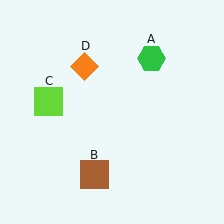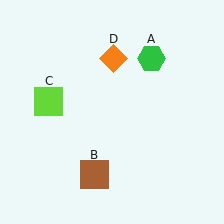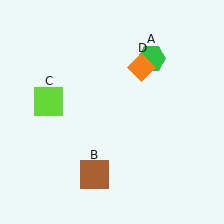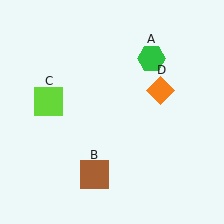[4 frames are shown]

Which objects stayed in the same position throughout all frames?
Green hexagon (object A) and brown square (object B) and lime square (object C) remained stationary.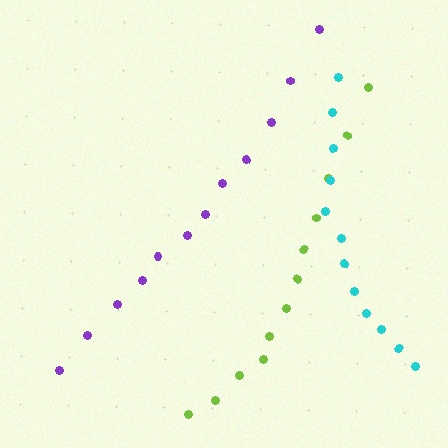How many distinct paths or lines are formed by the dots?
There are 3 distinct paths.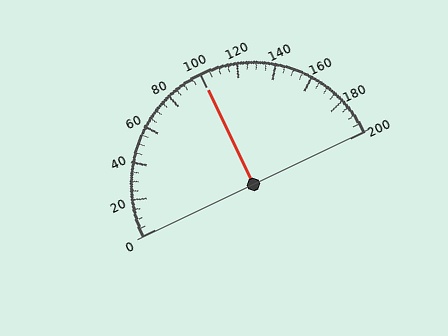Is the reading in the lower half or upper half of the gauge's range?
The reading is in the upper half of the range (0 to 200).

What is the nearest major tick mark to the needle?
The nearest major tick mark is 100.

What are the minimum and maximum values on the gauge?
The gauge ranges from 0 to 200.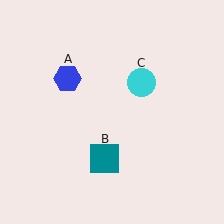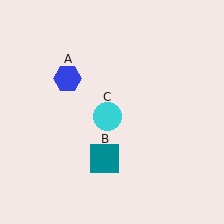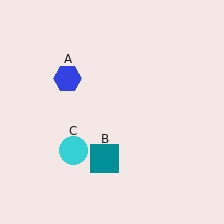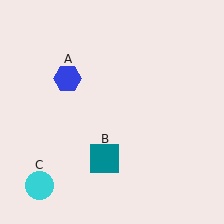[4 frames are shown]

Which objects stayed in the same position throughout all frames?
Blue hexagon (object A) and teal square (object B) remained stationary.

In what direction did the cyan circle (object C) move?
The cyan circle (object C) moved down and to the left.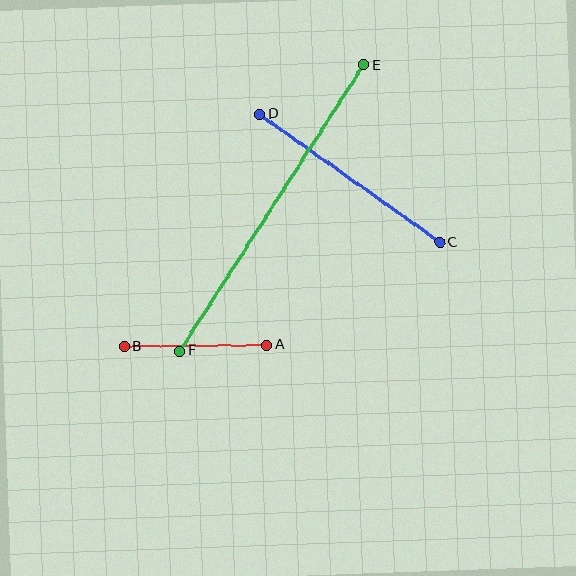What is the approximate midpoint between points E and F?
The midpoint is at approximately (272, 208) pixels.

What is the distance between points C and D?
The distance is approximately 221 pixels.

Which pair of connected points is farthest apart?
Points E and F are farthest apart.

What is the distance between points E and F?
The distance is approximately 340 pixels.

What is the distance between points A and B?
The distance is approximately 143 pixels.